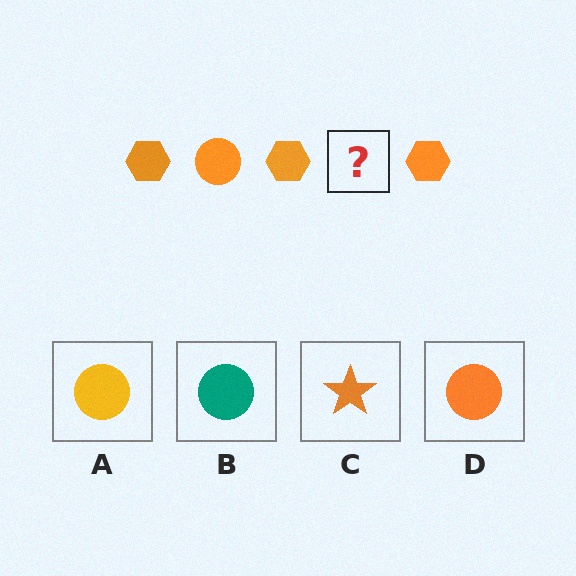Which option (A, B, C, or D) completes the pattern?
D.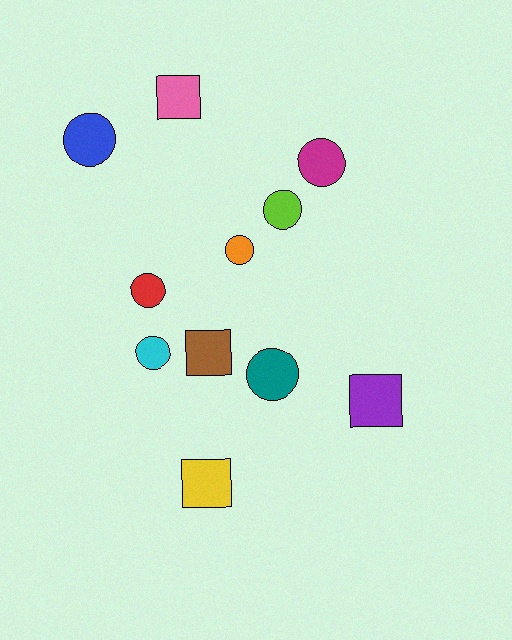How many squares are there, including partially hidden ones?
There are 4 squares.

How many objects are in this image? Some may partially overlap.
There are 11 objects.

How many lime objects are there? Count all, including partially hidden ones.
There is 1 lime object.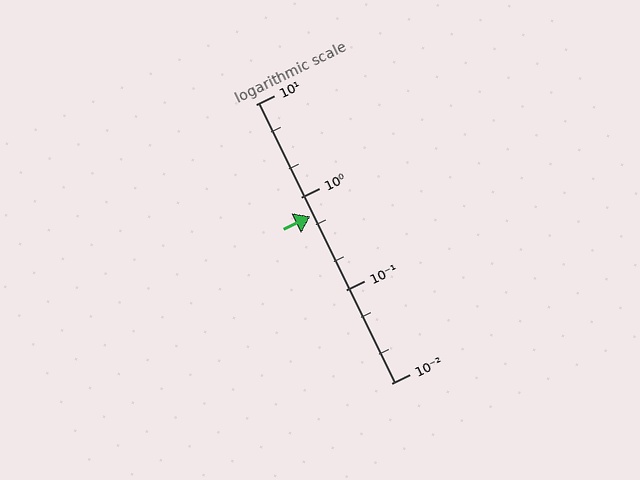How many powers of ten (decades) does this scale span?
The scale spans 3 decades, from 0.01 to 10.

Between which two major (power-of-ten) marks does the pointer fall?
The pointer is between 0.1 and 1.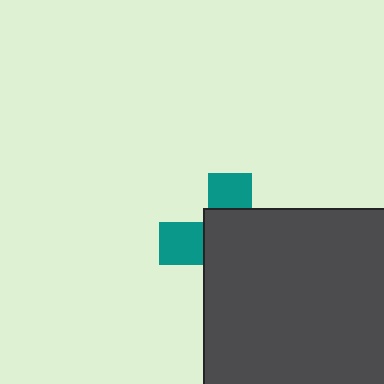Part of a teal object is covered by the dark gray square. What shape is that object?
It is a cross.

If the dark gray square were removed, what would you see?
You would see the complete teal cross.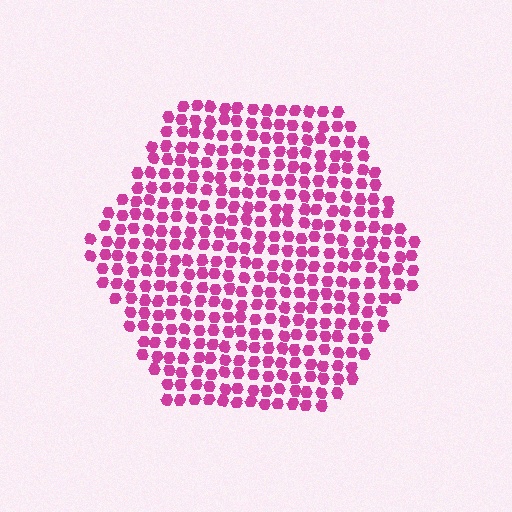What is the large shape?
The large shape is a hexagon.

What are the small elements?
The small elements are hexagons.